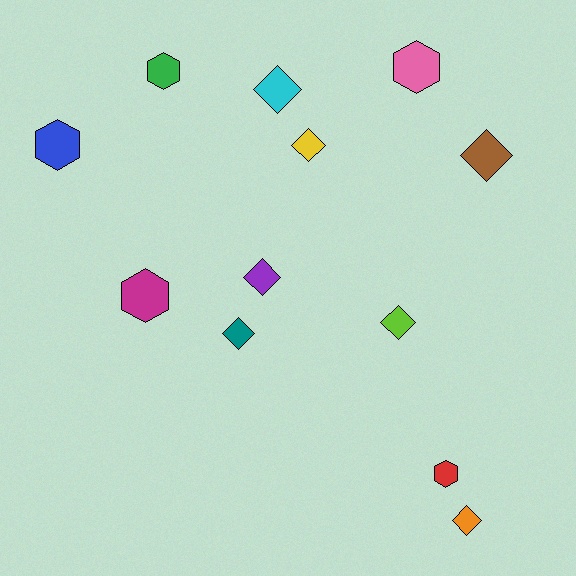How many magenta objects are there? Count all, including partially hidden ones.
There is 1 magenta object.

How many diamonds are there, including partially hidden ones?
There are 7 diamonds.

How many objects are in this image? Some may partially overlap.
There are 12 objects.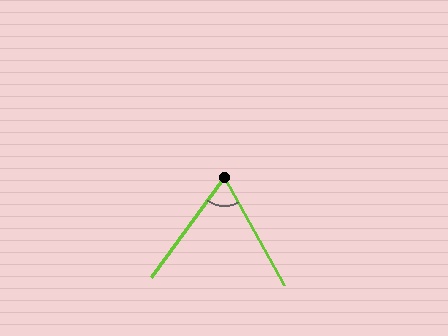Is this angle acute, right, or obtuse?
It is acute.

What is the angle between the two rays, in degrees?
Approximately 65 degrees.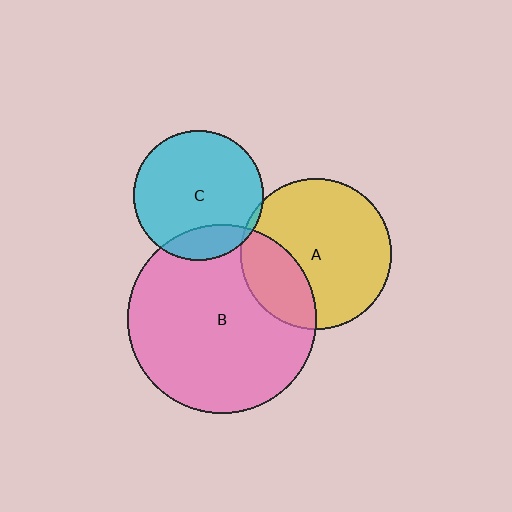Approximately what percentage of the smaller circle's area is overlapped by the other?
Approximately 5%.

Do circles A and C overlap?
Yes.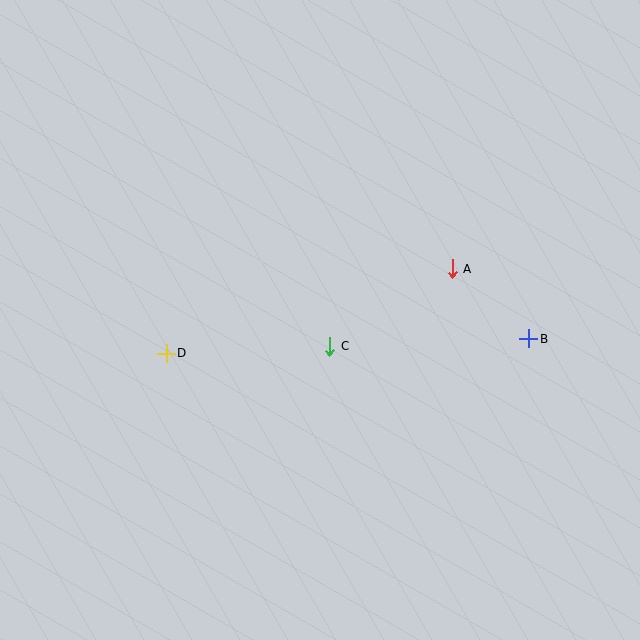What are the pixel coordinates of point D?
Point D is at (166, 353).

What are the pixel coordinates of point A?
Point A is at (452, 269).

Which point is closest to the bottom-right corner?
Point B is closest to the bottom-right corner.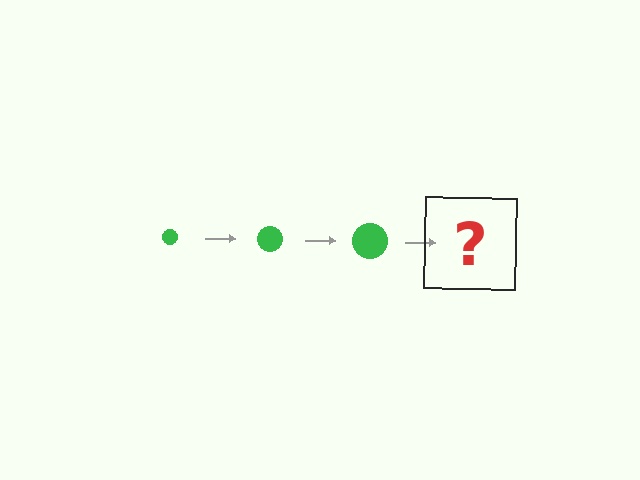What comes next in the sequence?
The next element should be a green circle, larger than the previous one.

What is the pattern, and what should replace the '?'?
The pattern is that the circle gets progressively larger each step. The '?' should be a green circle, larger than the previous one.